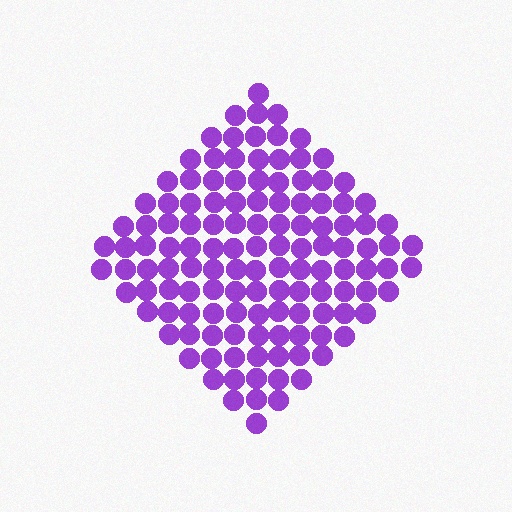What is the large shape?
The large shape is a diamond.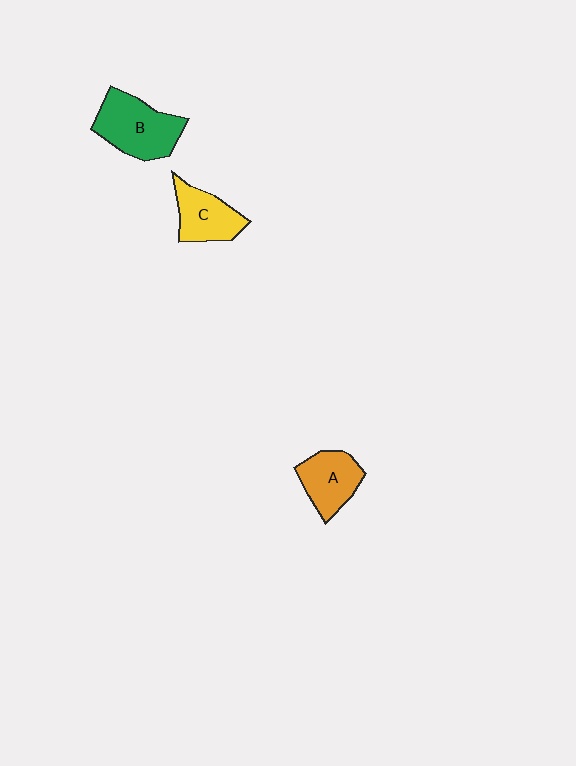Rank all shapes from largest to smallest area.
From largest to smallest: B (green), A (orange), C (yellow).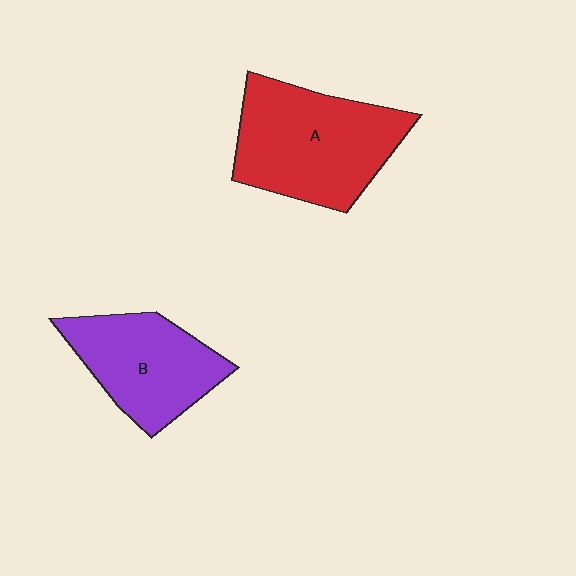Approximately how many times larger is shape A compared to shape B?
Approximately 1.3 times.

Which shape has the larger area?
Shape A (red).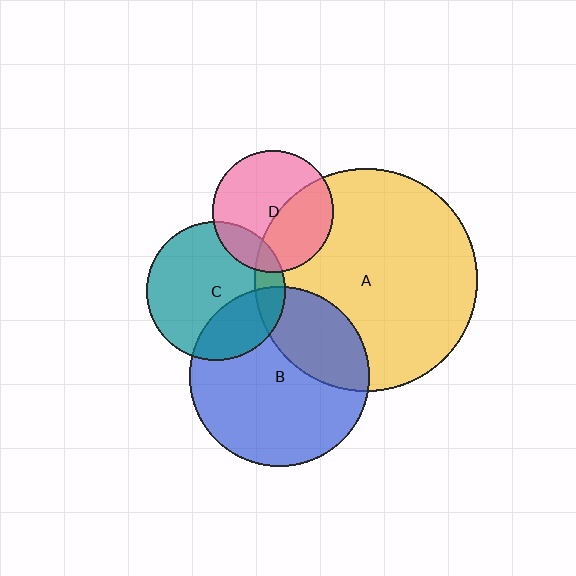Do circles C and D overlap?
Yes.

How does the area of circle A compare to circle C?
Approximately 2.6 times.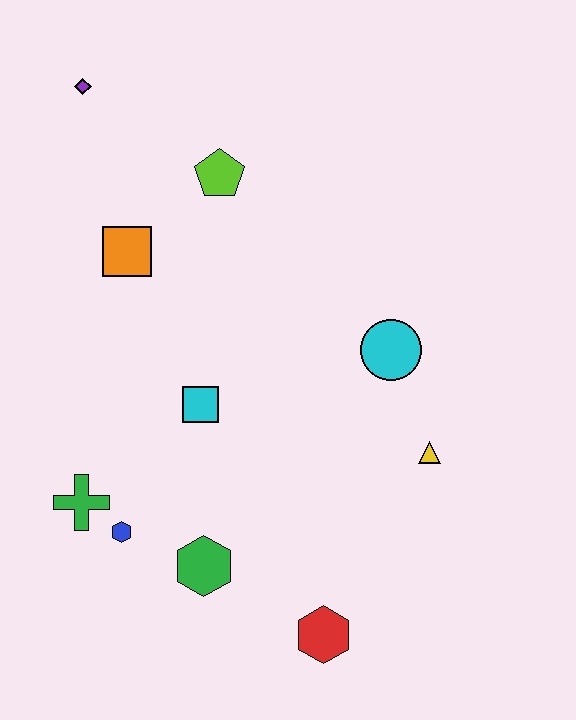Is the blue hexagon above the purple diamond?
No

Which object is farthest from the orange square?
The red hexagon is farthest from the orange square.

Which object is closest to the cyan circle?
The yellow triangle is closest to the cyan circle.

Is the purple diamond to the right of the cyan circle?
No